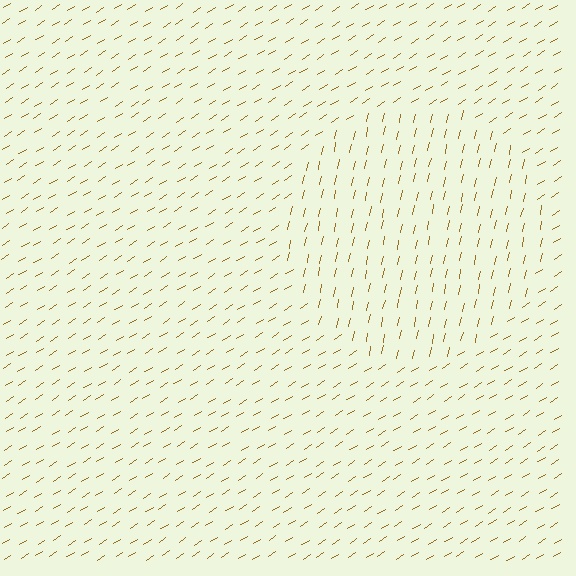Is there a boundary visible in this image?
Yes, there is a texture boundary formed by a change in line orientation.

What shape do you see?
I see a circle.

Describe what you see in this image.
The image is filled with small brown line segments. A circle region in the image has lines oriented differently from the surrounding lines, creating a visible texture boundary.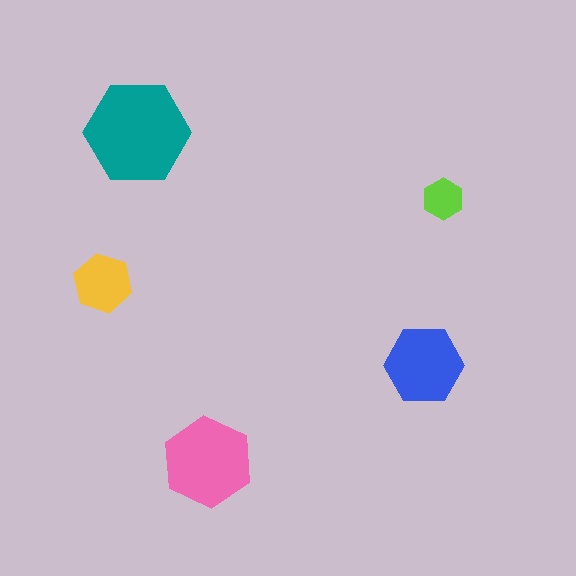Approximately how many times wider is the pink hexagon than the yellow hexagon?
About 1.5 times wider.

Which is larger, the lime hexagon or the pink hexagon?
The pink one.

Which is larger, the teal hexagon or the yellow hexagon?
The teal one.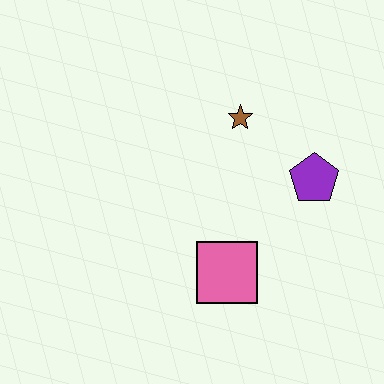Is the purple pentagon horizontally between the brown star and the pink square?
No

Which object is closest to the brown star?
The purple pentagon is closest to the brown star.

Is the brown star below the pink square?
No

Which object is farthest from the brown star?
The pink square is farthest from the brown star.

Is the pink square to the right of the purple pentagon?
No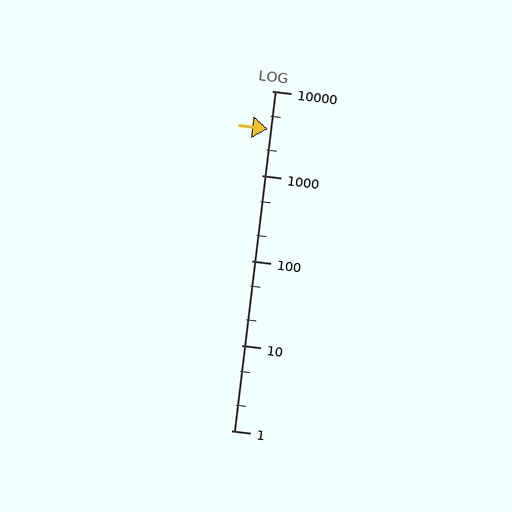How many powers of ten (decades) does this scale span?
The scale spans 4 decades, from 1 to 10000.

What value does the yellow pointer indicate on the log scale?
The pointer indicates approximately 3500.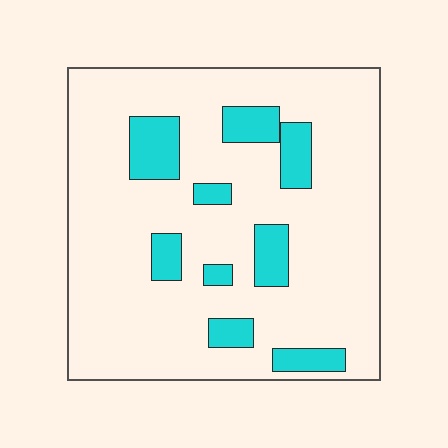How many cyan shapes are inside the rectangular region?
9.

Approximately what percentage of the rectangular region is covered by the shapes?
Approximately 15%.